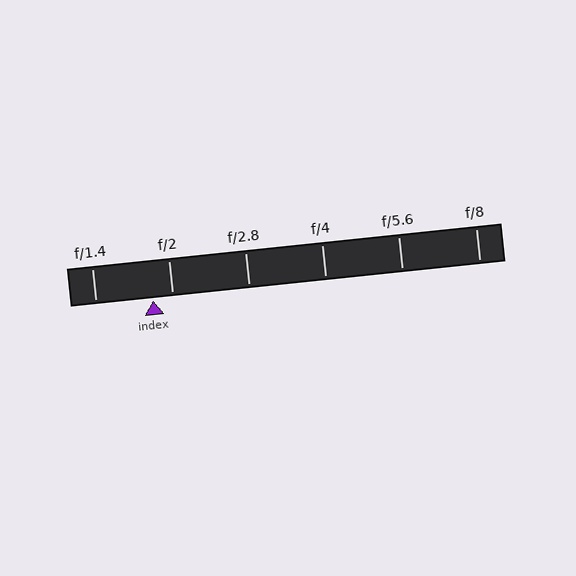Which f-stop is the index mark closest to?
The index mark is closest to f/2.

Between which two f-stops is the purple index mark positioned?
The index mark is between f/1.4 and f/2.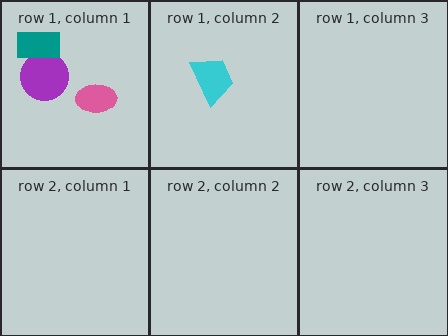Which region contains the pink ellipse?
The row 1, column 1 region.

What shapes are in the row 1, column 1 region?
The purple circle, the pink ellipse, the teal rectangle.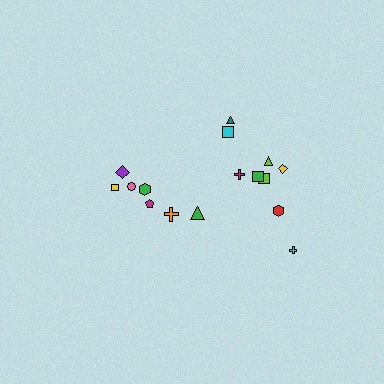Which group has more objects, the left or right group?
The right group.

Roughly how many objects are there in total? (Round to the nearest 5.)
Roughly 15 objects in total.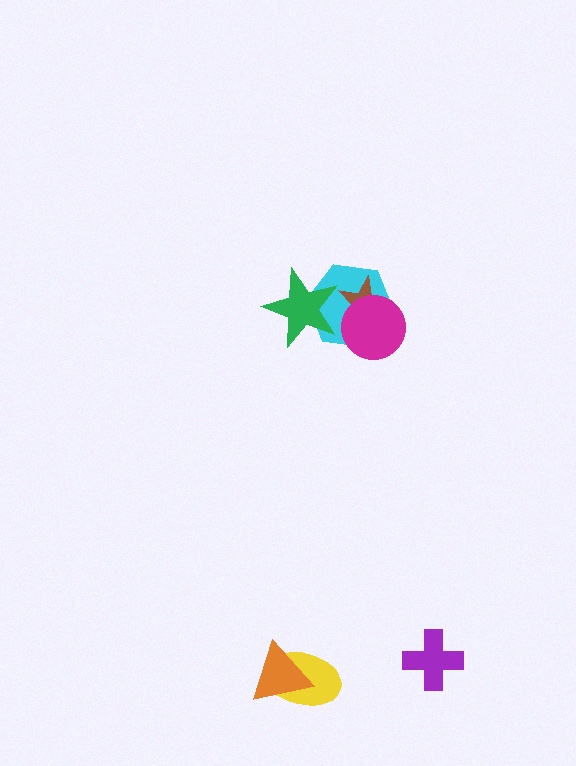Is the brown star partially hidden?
Yes, it is partially covered by another shape.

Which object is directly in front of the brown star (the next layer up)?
The magenta circle is directly in front of the brown star.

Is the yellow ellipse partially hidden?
Yes, it is partially covered by another shape.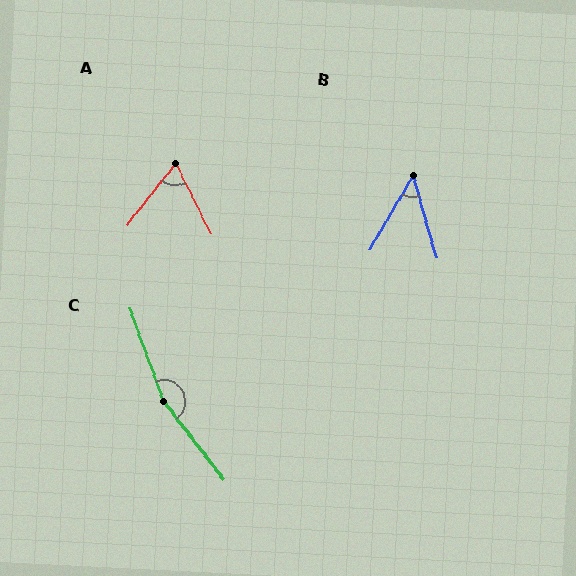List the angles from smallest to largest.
B (46°), A (64°), C (162°).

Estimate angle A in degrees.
Approximately 64 degrees.